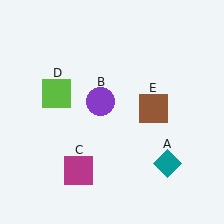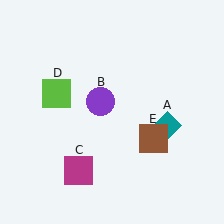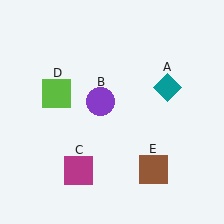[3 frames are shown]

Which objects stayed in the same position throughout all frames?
Purple circle (object B) and magenta square (object C) and lime square (object D) remained stationary.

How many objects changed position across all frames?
2 objects changed position: teal diamond (object A), brown square (object E).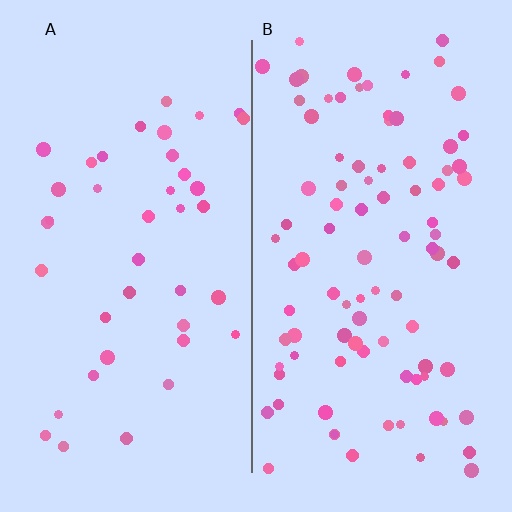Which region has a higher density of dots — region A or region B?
B (the right).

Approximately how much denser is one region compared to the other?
Approximately 2.3× — region B over region A.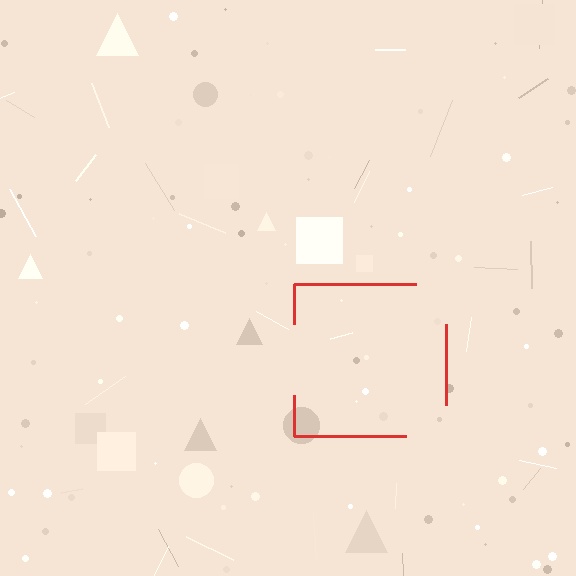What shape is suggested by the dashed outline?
The dashed outline suggests a square.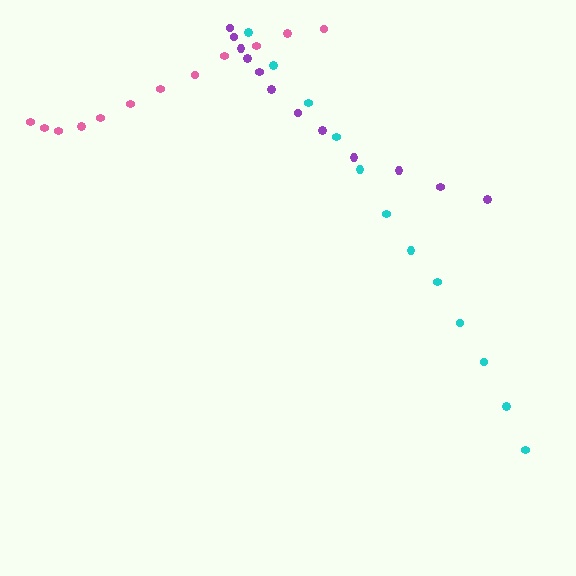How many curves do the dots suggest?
There are 3 distinct paths.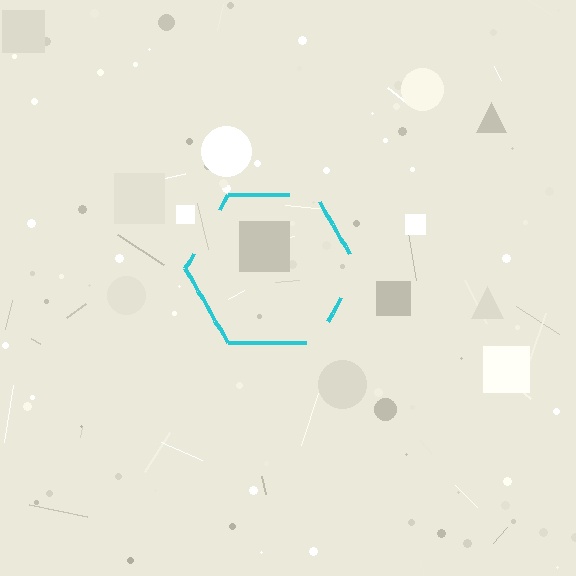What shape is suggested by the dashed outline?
The dashed outline suggests a hexagon.